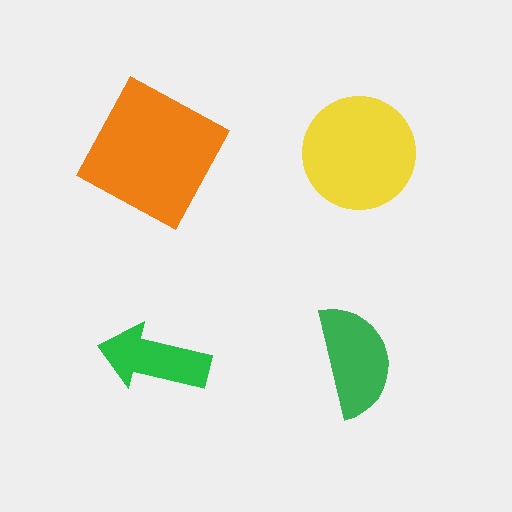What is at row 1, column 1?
An orange square.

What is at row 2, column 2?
A green semicircle.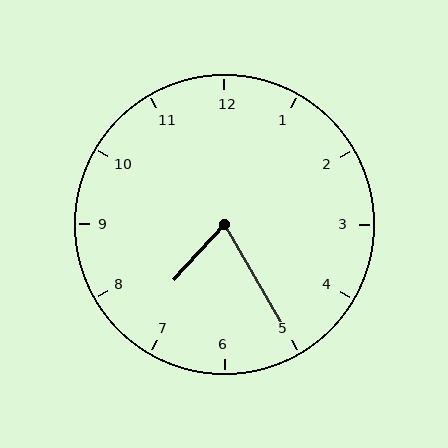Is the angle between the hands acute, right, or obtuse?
It is acute.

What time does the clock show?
7:25.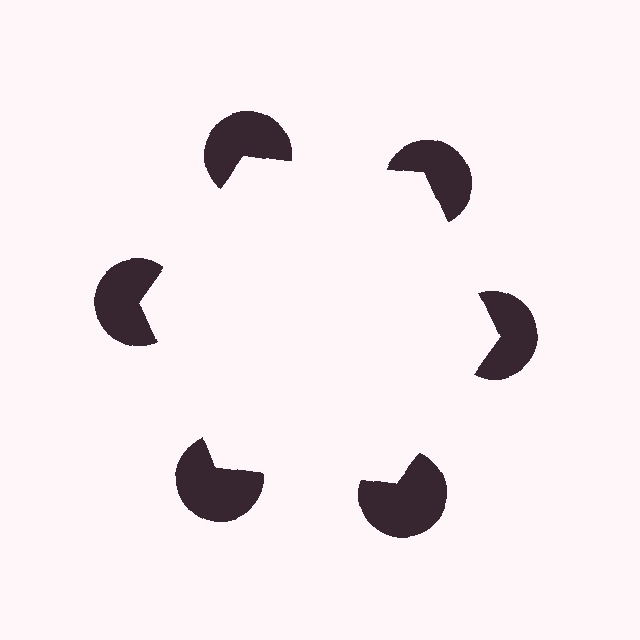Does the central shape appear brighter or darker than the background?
It typically appears slightly brighter than the background, even though no actual brightness change is drawn.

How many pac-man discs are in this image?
There are 6 — one at each vertex of the illusory hexagon.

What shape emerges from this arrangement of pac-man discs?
An illusory hexagon — its edges are inferred from the aligned wedge cuts in the pac-man discs, not physically drawn.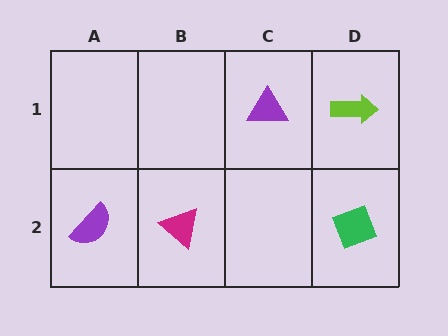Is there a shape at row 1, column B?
No, that cell is empty.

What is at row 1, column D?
A lime arrow.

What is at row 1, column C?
A purple triangle.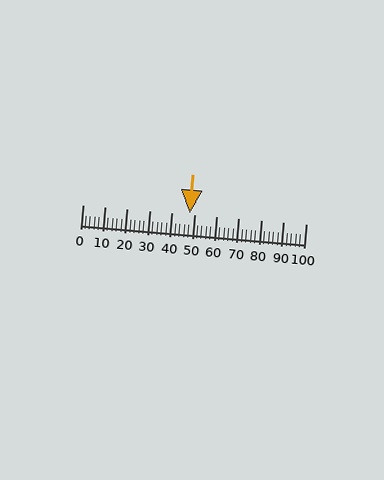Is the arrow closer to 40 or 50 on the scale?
The arrow is closer to 50.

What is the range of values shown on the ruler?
The ruler shows values from 0 to 100.